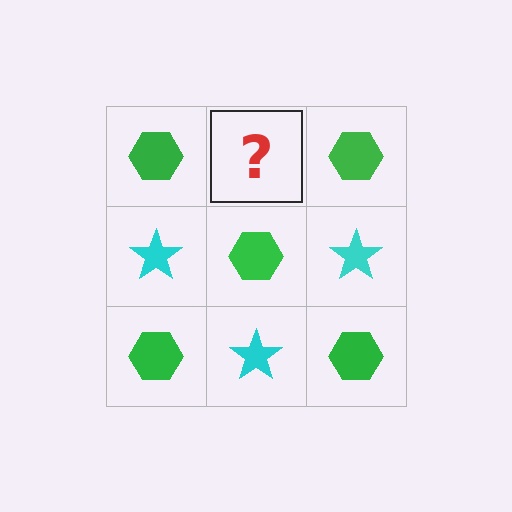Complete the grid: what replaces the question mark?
The question mark should be replaced with a cyan star.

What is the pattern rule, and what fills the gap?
The rule is that it alternates green hexagon and cyan star in a checkerboard pattern. The gap should be filled with a cyan star.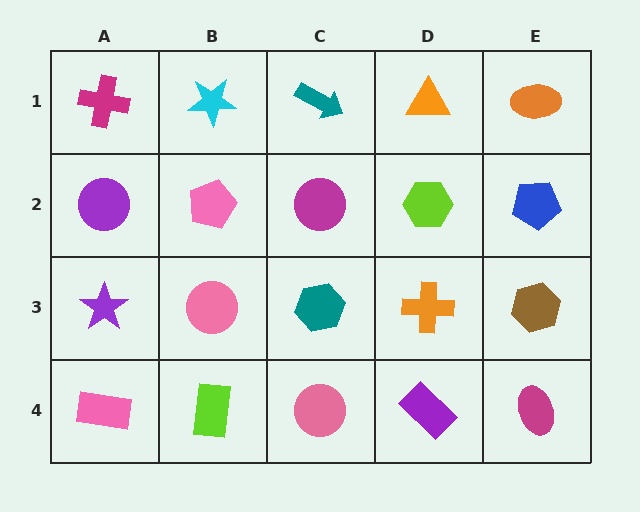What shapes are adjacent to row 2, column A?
A magenta cross (row 1, column A), a purple star (row 3, column A), a pink pentagon (row 2, column B).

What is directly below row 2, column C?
A teal hexagon.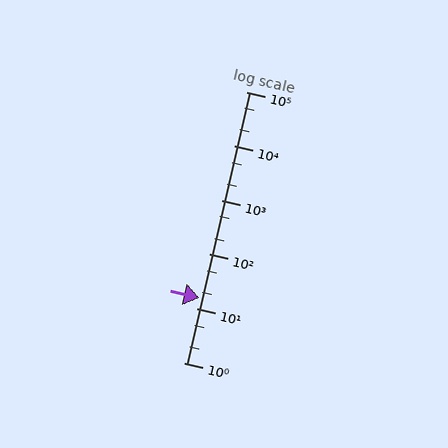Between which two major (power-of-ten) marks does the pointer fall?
The pointer is between 10 and 100.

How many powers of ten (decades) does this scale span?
The scale spans 5 decades, from 1 to 100000.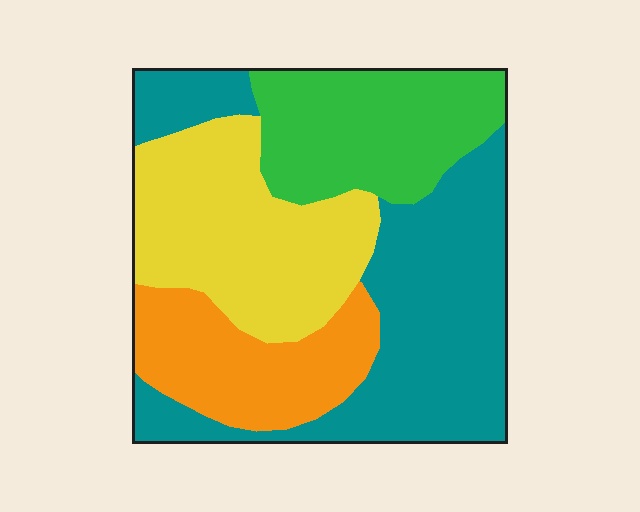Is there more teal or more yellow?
Teal.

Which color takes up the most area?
Teal, at roughly 35%.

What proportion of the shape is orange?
Orange covers 17% of the shape.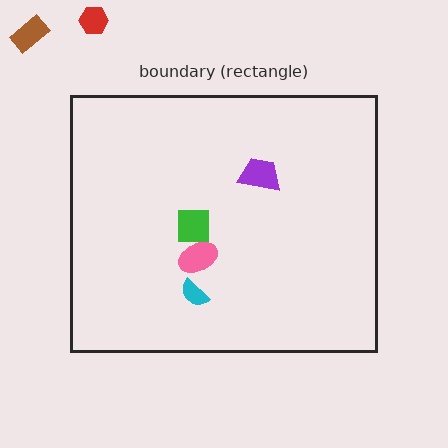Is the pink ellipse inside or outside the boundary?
Inside.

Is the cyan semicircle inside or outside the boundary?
Inside.